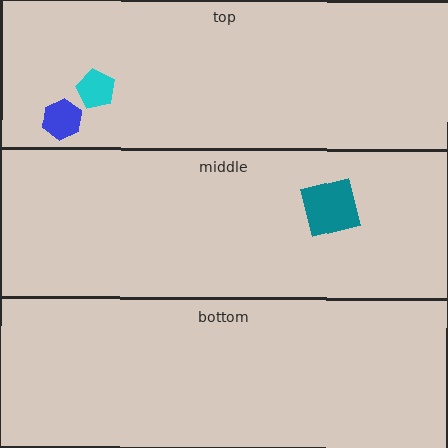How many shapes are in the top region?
2.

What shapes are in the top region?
The cyan pentagon, the blue hexagon.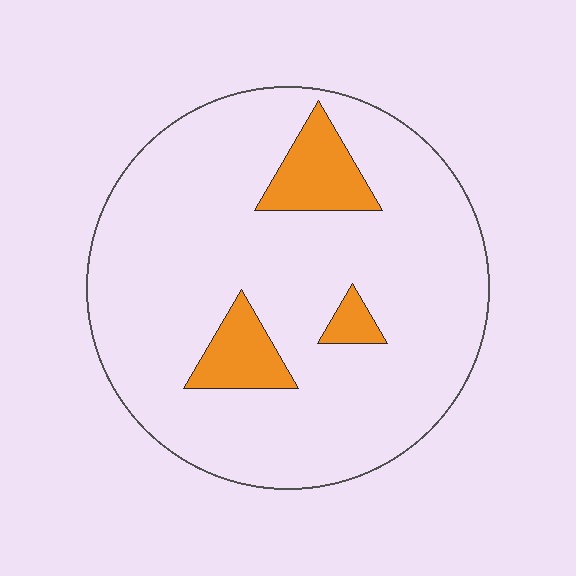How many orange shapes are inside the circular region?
3.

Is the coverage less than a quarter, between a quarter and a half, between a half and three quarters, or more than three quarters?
Less than a quarter.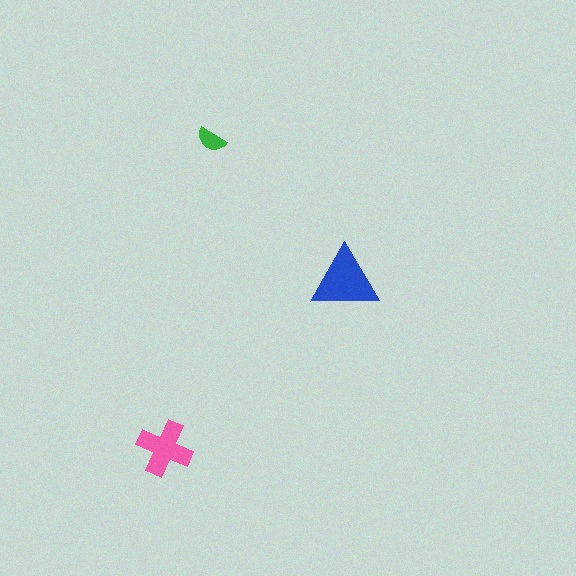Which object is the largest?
The blue triangle.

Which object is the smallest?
The green semicircle.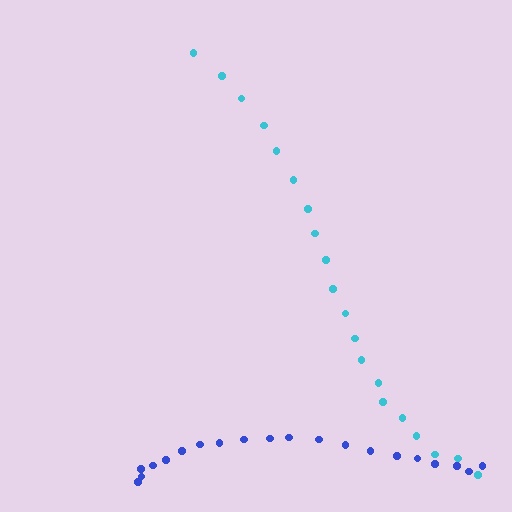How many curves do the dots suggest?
There are 2 distinct paths.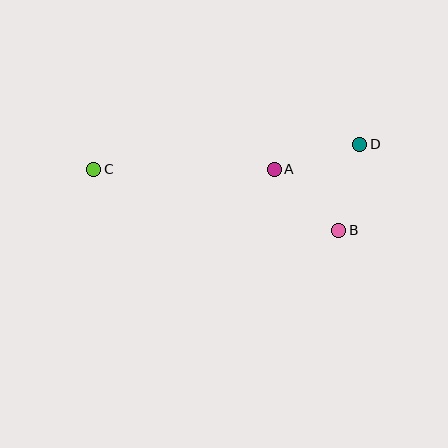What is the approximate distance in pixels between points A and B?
The distance between A and B is approximately 89 pixels.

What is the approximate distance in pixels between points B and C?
The distance between B and C is approximately 252 pixels.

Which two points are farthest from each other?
Points C and D are farthest from each other.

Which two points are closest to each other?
Points B and D are closest to each other.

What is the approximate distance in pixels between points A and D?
The distance between A and D is approximately 89 pixels.